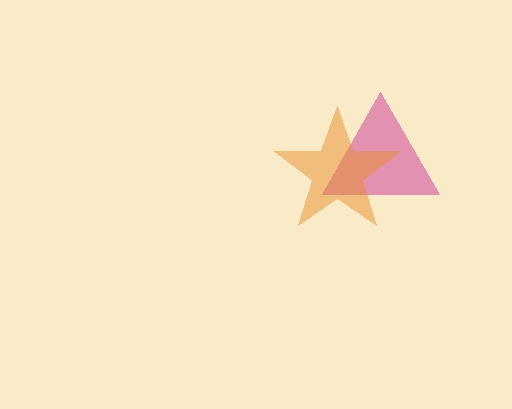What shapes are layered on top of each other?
The layered shapes are: a magenta triangle, an orange star.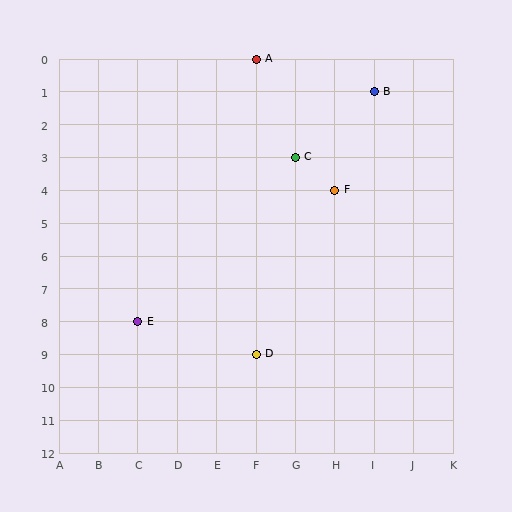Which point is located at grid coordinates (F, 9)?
Point D is at (F, 9).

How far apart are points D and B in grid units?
Points D and B are 3 columns and 8 rows apart (about 8.5 grid units diagonally).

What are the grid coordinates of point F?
Point F is at grid coordinates (H, 4).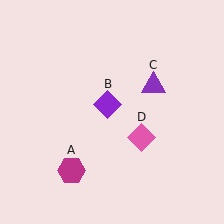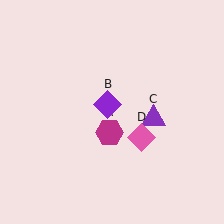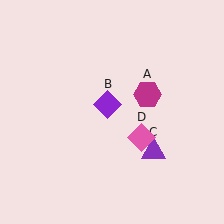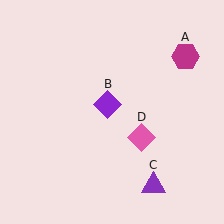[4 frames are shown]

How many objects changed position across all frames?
2 objects changed position: magenta hexagon (object A), purple triangle (object C).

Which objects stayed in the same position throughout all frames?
Purple diamond (object B) and pink diamond (object D) remained stationary.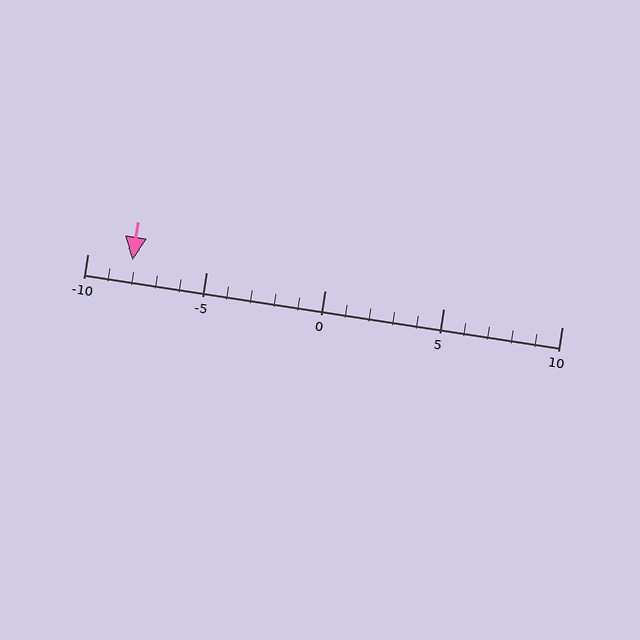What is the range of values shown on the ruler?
The ruler shows values from -10 to 10.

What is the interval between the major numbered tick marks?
The major tick marks are spaced 5 units apart.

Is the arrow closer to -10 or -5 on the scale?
The arrow is closer to -10.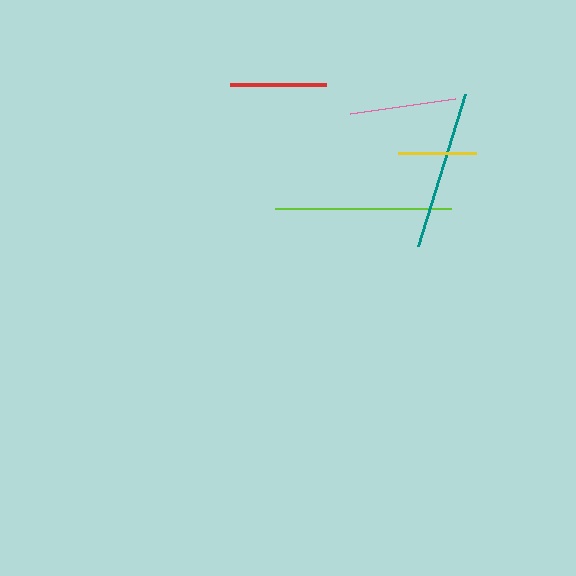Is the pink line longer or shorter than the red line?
The pink line is longer than the red line.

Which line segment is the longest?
The lime line is the longest at approximately 176 pixels.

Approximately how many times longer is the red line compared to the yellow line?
The red line is approximately 1.2 times the length of the yellow line.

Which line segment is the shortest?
The yellow line is the shortest at approximately 78 pixels.